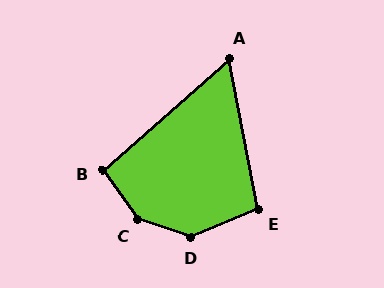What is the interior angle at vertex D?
Approximately 139 degrees (obtuse).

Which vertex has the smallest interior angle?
A, at approximately 60 degrees.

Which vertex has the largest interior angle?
C, at approximately 143 degrees.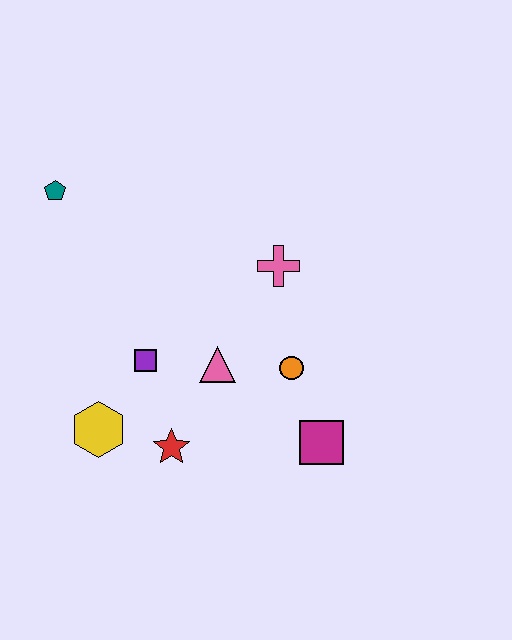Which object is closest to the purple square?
The pink triangle is closest to the purple square.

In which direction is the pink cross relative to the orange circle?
The pink cross is above the orange circle.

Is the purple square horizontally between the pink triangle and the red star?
No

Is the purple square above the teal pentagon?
No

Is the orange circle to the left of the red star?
No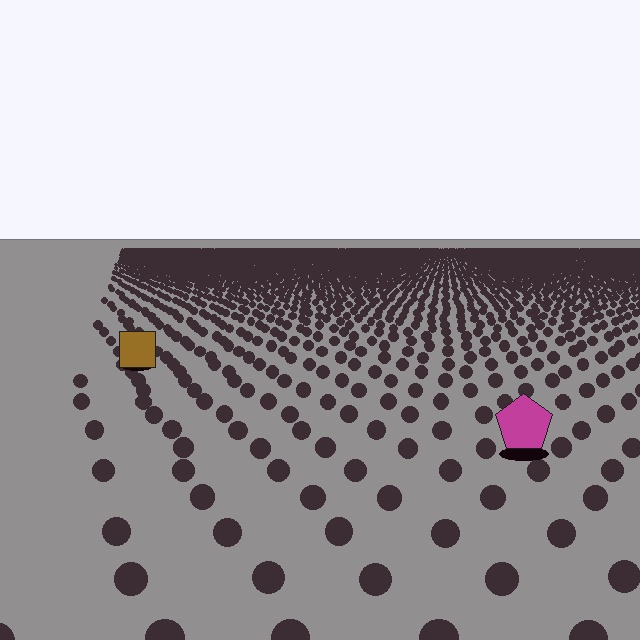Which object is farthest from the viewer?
The brown square is farthest from the viewer. It appears smaller and the ground texture around it is denser.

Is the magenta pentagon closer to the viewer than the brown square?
Yes. The magenta pentagon is closer — you can tell from the texture gradient: the ground texture is coarser near it.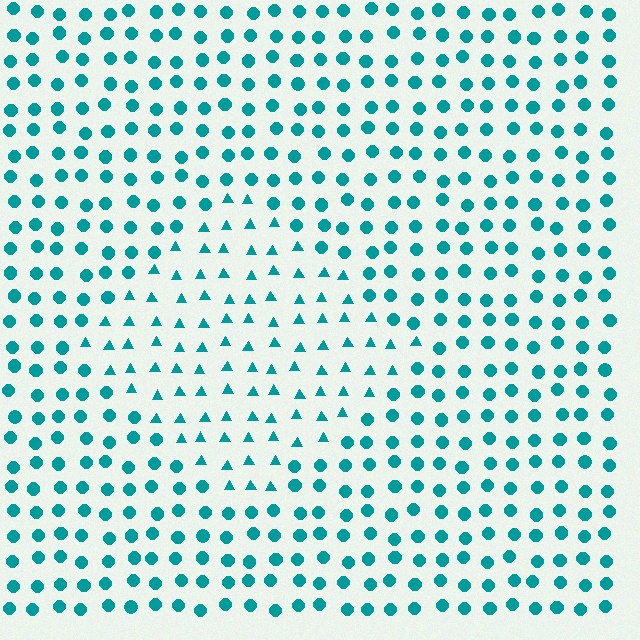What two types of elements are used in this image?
The image uses triangles inside the diamond region and circles outside it.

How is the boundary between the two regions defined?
The boundary is defined by a change in element shape: triangles inside vs. circles outside. All elements share the same color and spacing.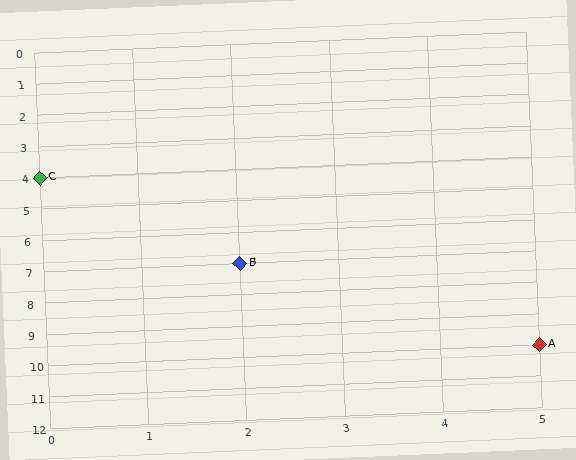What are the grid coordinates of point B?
Point B is at grid coordinates (2, 7).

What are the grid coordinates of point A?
Point A is at grid coordinates (5, 10).